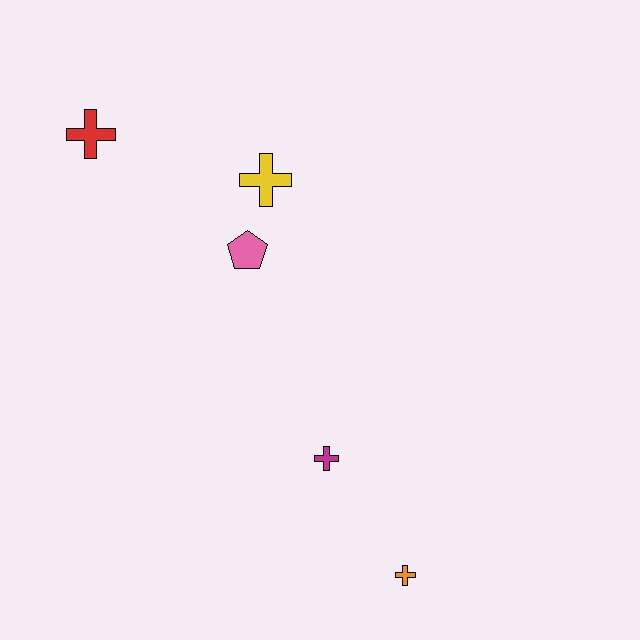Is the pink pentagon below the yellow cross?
Yes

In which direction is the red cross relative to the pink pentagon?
The red cross is to the left of the pink pentagon.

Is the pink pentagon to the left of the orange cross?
Yes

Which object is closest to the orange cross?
The magenta cross is closest to the orange cross.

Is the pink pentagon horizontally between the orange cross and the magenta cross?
No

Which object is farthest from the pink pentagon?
The orange cross is farthest from the pink pentagon.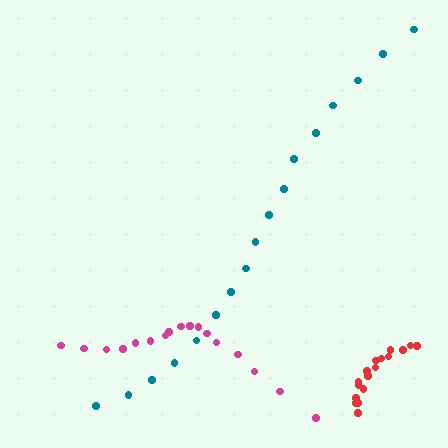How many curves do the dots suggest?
There are 3 distinct paths.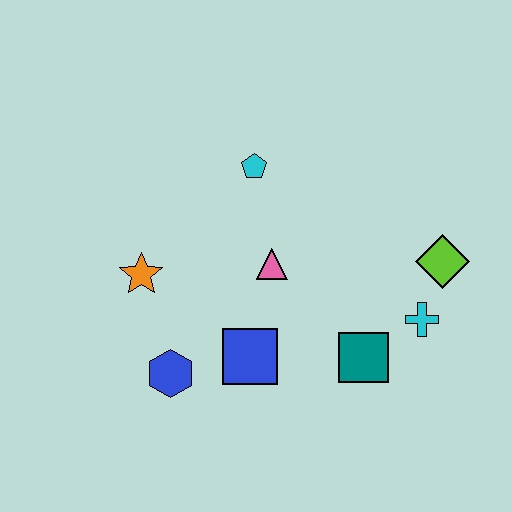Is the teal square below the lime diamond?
Yes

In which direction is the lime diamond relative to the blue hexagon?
The lime diamond is to the right of the blue hexagon.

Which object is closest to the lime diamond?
The cyan cross is closest to the lime diamond.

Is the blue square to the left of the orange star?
No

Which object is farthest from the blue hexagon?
The lime diamond is farthest from the blue hexagon.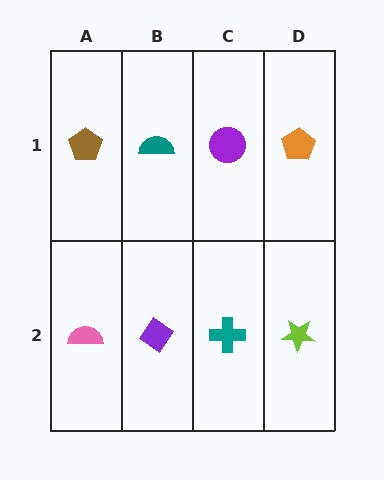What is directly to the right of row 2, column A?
A purple diamond.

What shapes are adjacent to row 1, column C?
A teal cross (row 2, column C), a teal semicircle (row 1, column B), an orange pentagon (row 1, column D).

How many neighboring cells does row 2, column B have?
3.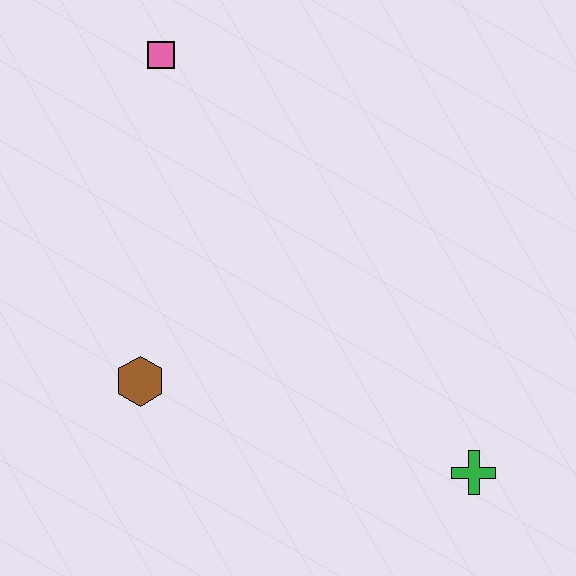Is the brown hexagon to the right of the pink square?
No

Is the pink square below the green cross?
No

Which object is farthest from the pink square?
The green cross is farthest from the pink square.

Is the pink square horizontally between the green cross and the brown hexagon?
Yes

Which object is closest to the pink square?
The brown hexagon is closest to the pink square.